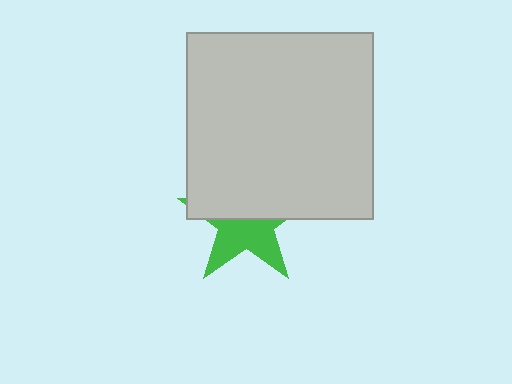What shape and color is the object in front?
The object in front is a light gray square.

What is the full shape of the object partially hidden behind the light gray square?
The partially hidden object is a green star.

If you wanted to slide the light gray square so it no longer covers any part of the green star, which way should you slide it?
Slide it up — that is the most direct way to separate the two shapes.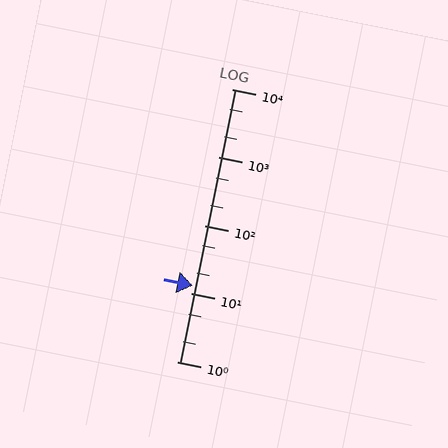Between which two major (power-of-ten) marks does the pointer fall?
The pointer is between 10 and 100.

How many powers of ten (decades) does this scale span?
The scale spans 4 decades, from 1 to 10000.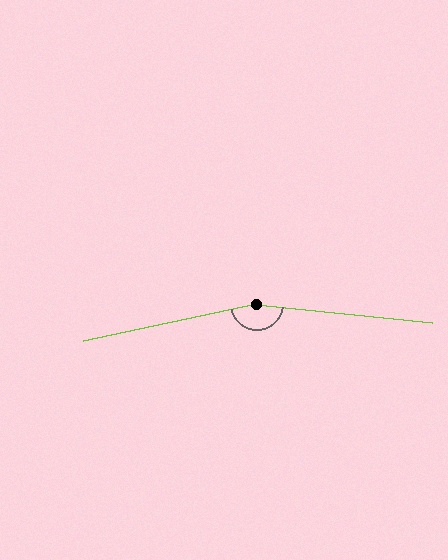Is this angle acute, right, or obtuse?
It is obtuse.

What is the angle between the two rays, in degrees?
Approximately 162 degrees.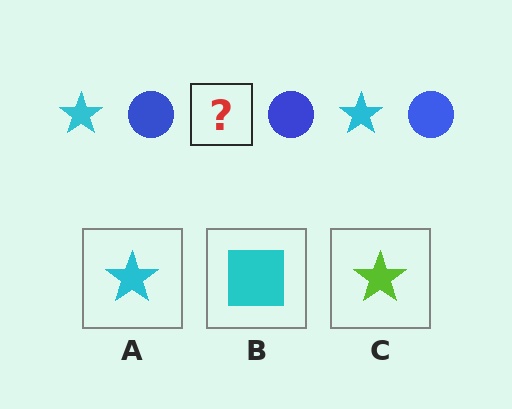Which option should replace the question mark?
Option A.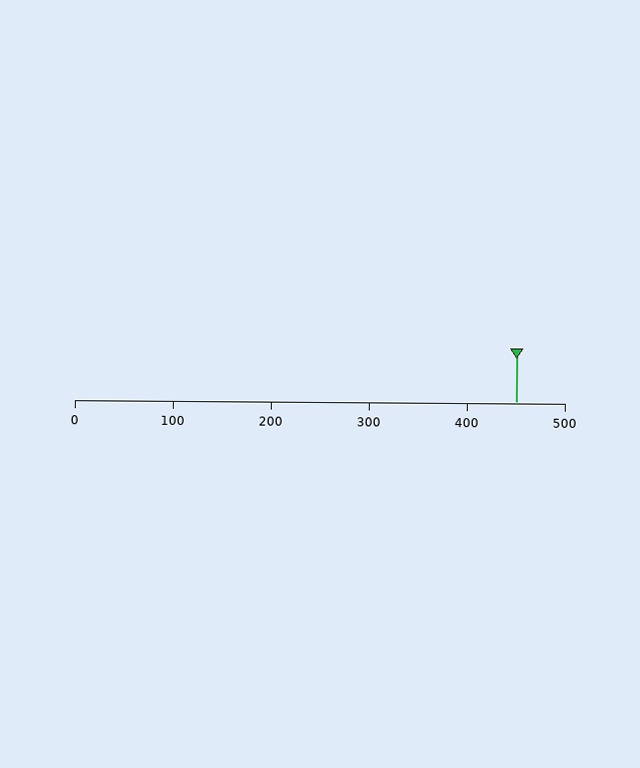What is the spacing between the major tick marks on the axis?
The major ticks are spaced 100 apart.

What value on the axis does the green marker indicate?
The marker indicates approximately 450.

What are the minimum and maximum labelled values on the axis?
The axis runs from 0 to 500.